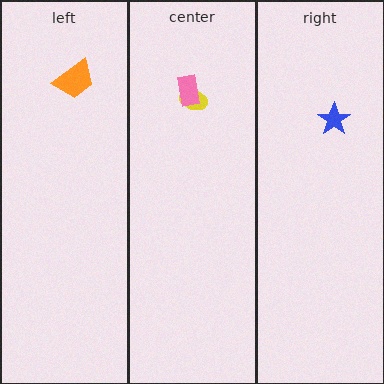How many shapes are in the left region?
1.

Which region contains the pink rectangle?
The center region.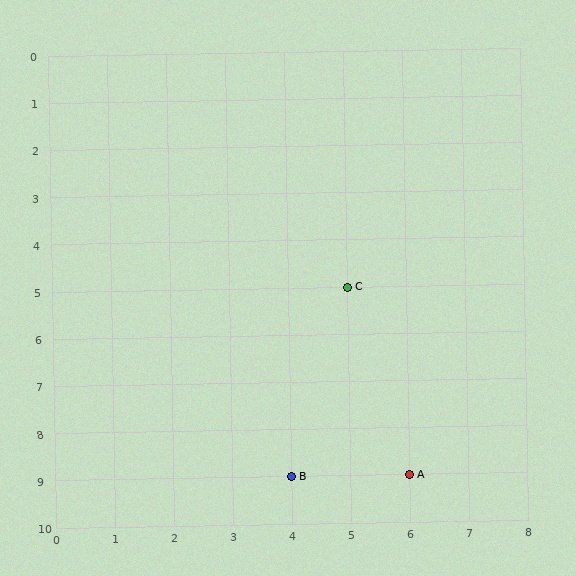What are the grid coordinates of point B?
Point B is at grid coordinates (4, 9).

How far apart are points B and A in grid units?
Points B and A are 2 columns apart.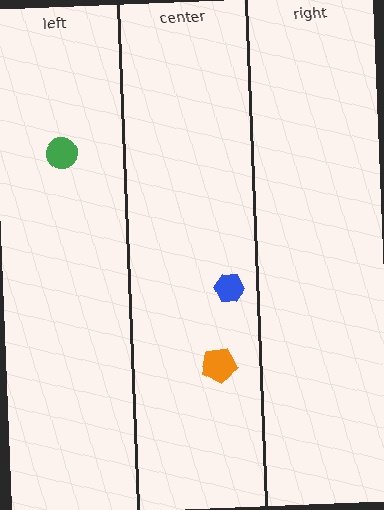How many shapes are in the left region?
1.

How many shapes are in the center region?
2.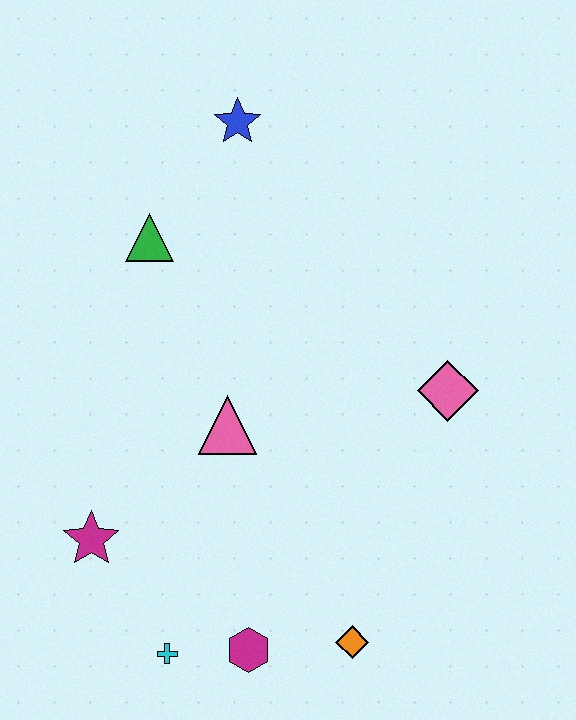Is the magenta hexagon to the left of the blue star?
No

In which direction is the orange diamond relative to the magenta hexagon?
The orange diamond is to the right of the magenta hexagon.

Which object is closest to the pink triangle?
The magenta star is closest to the pink triangle.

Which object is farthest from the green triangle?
The orange diamond is farthest from the green triangle.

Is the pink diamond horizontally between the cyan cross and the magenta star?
No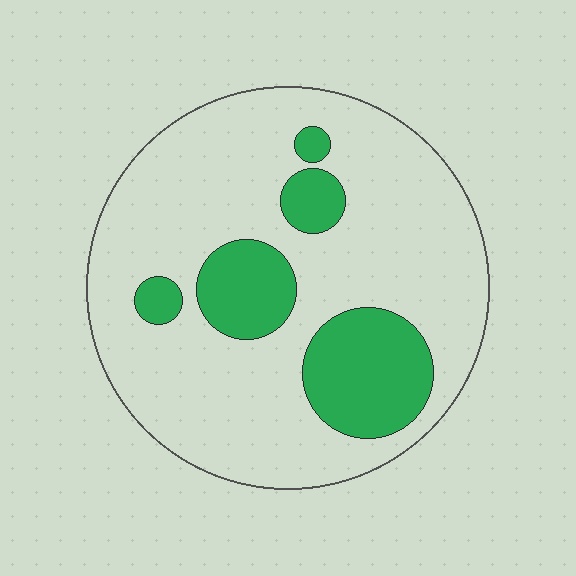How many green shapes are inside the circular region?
5.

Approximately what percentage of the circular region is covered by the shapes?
Approximately 20%.